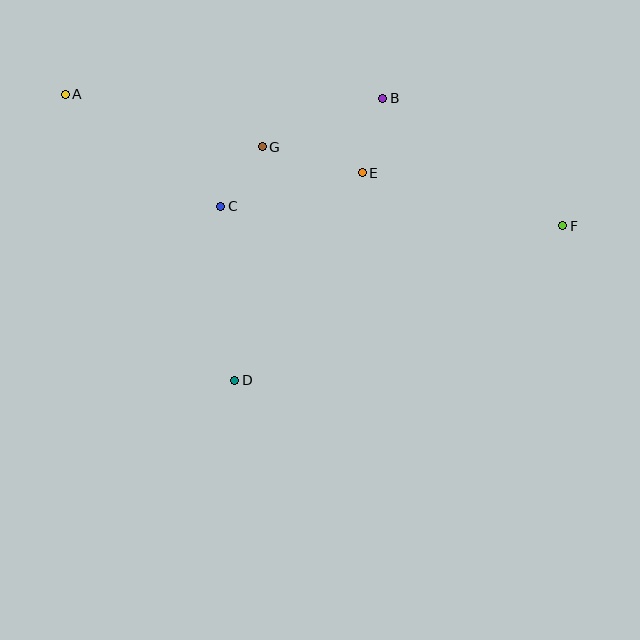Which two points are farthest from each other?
Points A and F are farthest from each other.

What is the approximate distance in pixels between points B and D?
The distance between B and D is approximately 319 pixels.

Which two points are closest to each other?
Points C and G are closest to each other.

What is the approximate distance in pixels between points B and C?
The distance between B and C is approximately 195 pixels.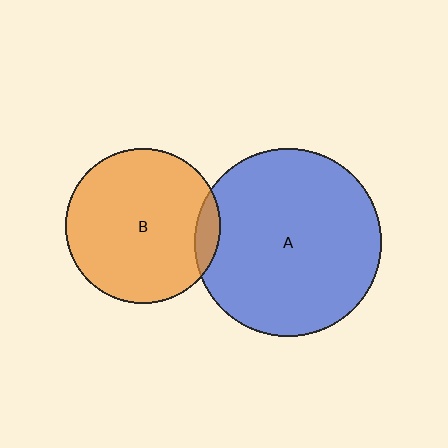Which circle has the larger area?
Circle A (blue).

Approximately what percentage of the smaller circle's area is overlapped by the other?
Approximately 10%.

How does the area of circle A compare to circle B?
Approximately 1.5 times.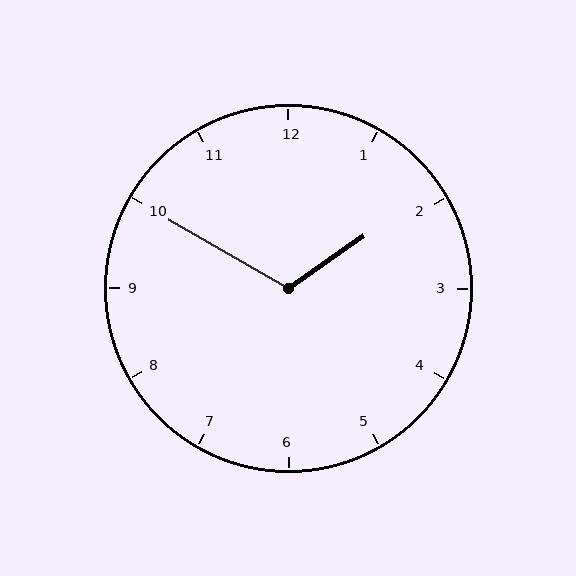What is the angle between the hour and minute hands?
Approximately 115 degrees.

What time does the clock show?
1:50.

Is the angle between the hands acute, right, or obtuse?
It is obtuse.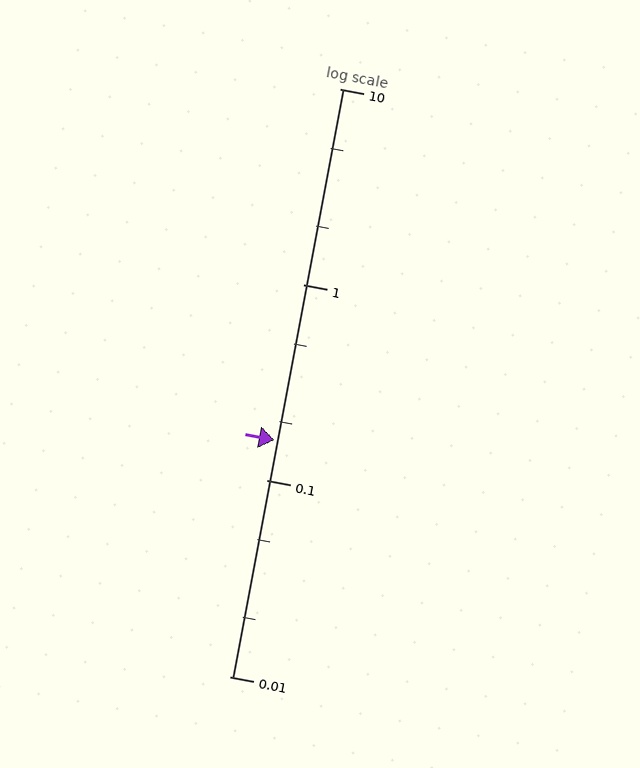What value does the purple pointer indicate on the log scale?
The pointer indicates approximately 0.16.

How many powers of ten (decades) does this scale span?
The scale spans 3 decades, from 0.01 to 10.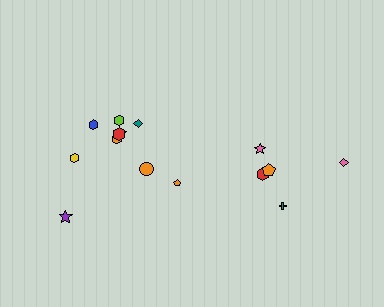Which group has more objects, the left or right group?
The left group.